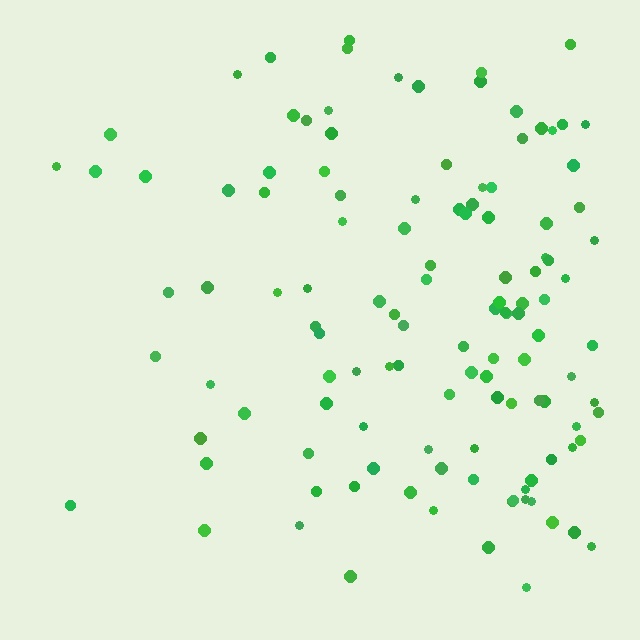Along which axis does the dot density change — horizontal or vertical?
Horizontal.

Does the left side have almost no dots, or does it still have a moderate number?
Still a moderate number, just noticeably fewer than the right.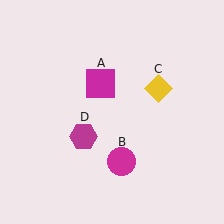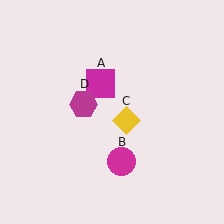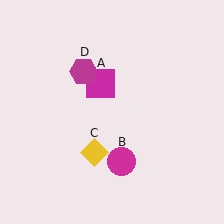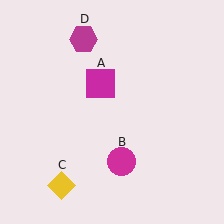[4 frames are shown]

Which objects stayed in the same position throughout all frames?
Magenta square (object A) and magenta circle (object B) remained stationary.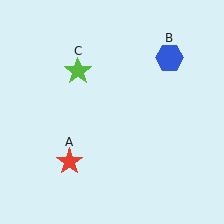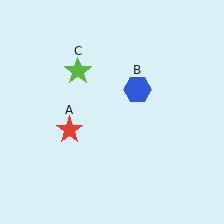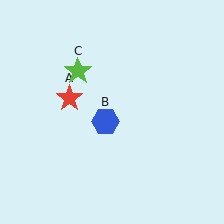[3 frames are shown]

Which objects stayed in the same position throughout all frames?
Lime star (object C) remained stationary.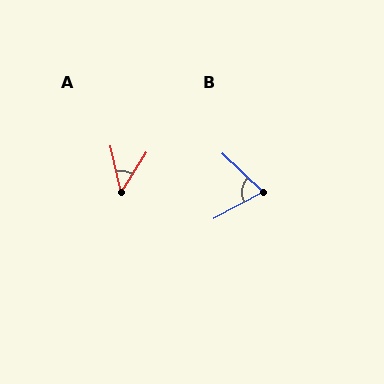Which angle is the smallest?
A, at approximately 44 degrees.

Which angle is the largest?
B, at approximately 71 degrees.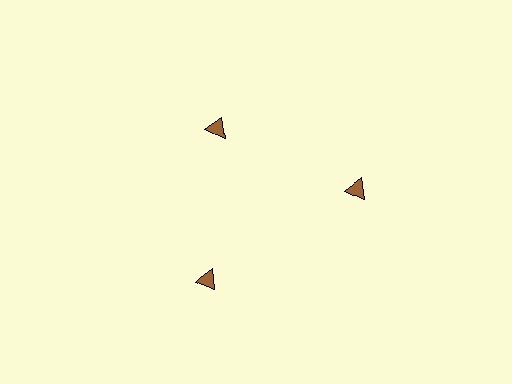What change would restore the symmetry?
The symmetry would be restored by moving it outward, back onto the ring so that all 3 triangles sit at equal angles and equal distance from the center.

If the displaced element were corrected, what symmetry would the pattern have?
It would have 3-fold rotational symmetry — the pattern would map onto itself every 120 degrees.